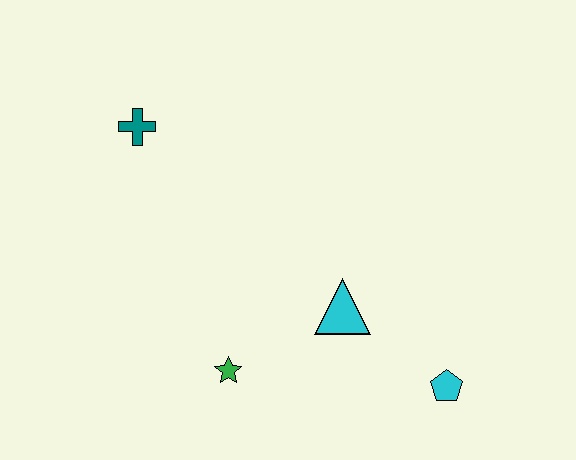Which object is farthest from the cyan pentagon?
The teal cross is farthest from the cyan pentagon.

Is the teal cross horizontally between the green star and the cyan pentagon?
No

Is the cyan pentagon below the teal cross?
Yes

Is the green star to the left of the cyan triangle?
Yes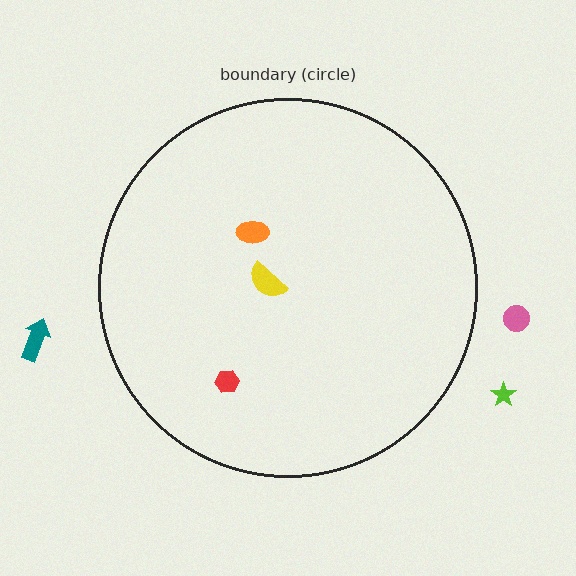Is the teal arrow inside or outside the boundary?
Outside.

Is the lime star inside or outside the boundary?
Outside.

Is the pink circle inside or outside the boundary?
Outside.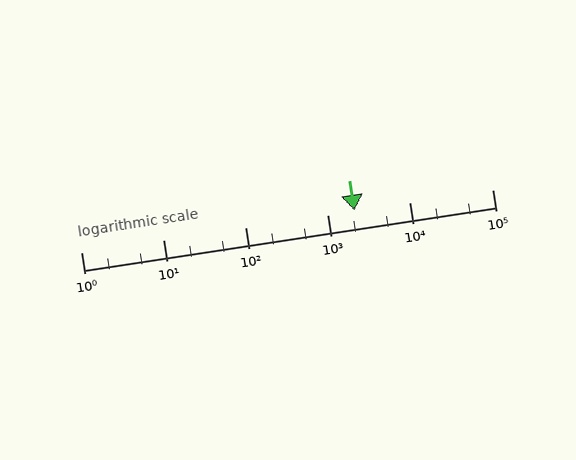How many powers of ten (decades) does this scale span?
The scale spans 5 decades, from 1 to 100000.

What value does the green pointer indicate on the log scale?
The pointer indicates approximately 2100.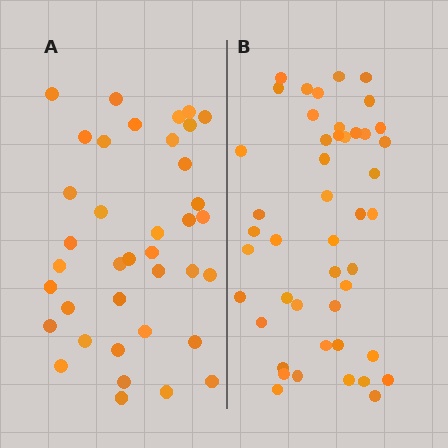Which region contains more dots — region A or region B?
Region B (the right region) has more dots.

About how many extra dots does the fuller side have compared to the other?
Region B has roughly 8 or so more dots than region A.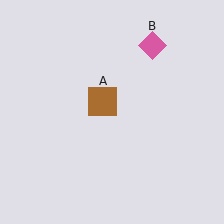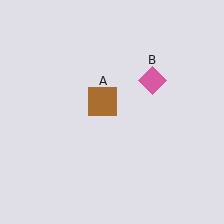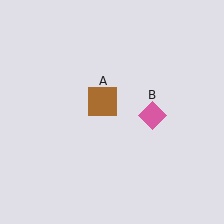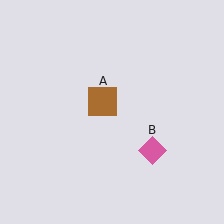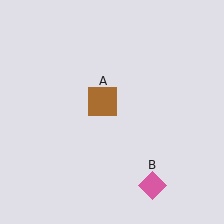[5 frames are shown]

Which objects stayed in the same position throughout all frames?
Brown square (object A) remained stationary.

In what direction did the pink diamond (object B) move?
The pink diamond (object B) moved down.